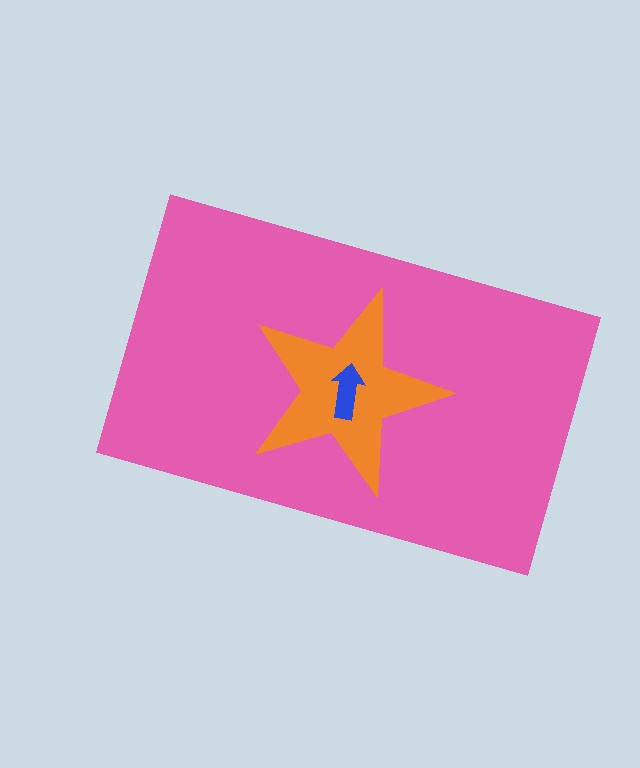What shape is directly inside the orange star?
The blue arrow.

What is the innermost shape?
The blue arrow.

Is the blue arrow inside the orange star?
Yes.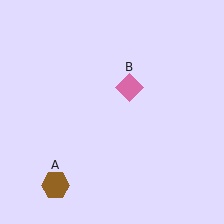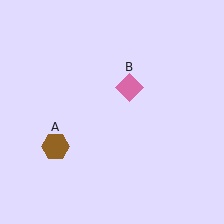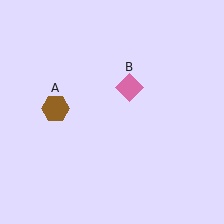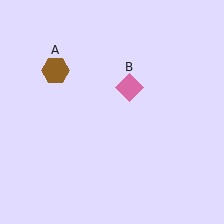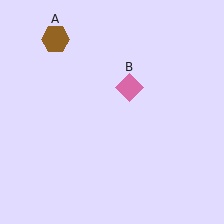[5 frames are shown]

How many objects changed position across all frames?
1 object changed position: brown hexagon (object A).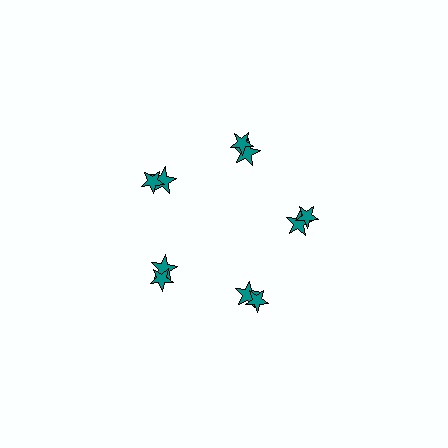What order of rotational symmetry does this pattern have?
This pattern has 5-fold rotational symmetry.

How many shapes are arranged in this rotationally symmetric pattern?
There are 10 shapes, arranged in 5 groups of 2.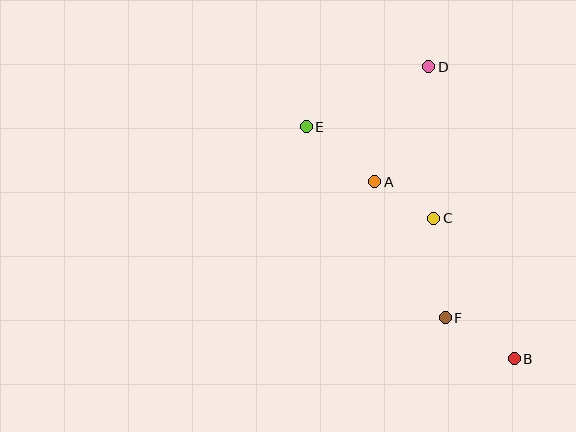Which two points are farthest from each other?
Points B and E are farthest from each other.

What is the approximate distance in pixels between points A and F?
The distance between A and F is approximately 153 pixels.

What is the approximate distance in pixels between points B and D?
The distance between B and D is approximately 305 pixels.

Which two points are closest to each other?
Points A and C are closest to each other.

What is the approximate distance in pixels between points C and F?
The distance between C and F is approximately 100 pixels.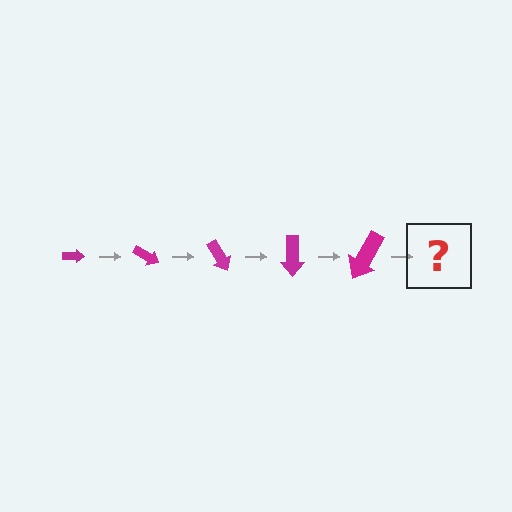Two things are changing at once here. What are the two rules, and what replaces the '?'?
The two rules are that the arrow grows larger each step and it rotates 30 degrees each step. The '?' should be an arrow, larger than the previous one and rotated 150 degrees from the start.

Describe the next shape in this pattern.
It should be an arrow, larger than the previous one and rotated 150 degrees from the start.